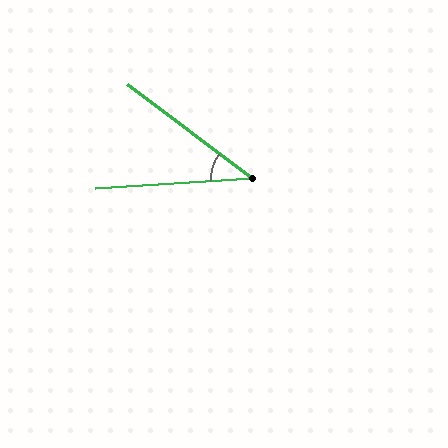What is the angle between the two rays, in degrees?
Approximately 41 degrees.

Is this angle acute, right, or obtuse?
It is acute.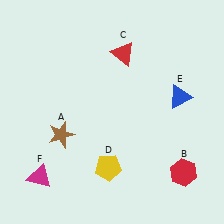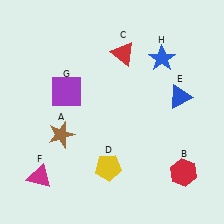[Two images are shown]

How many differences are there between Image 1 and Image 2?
There are 2 differences between the two images.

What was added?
A purple square (G), a blue star (H) were added in Image 2.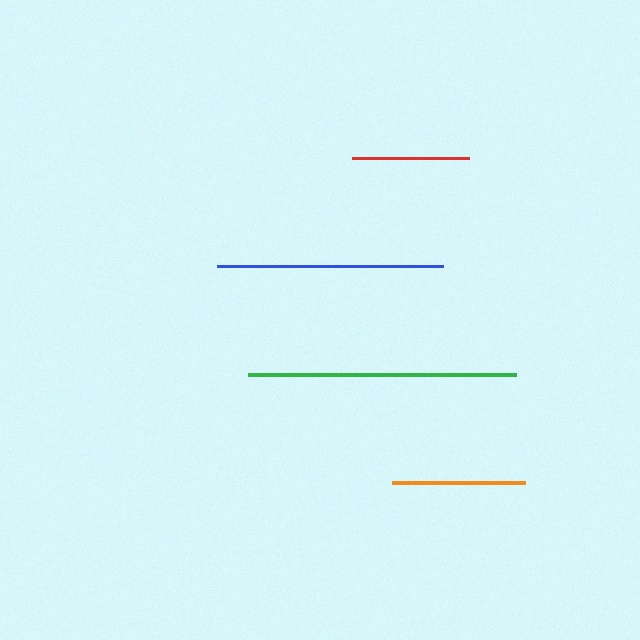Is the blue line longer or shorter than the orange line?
The blue line is longer than the orange line.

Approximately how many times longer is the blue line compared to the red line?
The blue line is approximately 1.9 times the length of the red line.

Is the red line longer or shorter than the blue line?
The blue line is longer than the red line.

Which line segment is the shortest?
The red line is the shortest at approximately 117 pixels.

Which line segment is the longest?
The green line is the longest at approximately 268 pixels.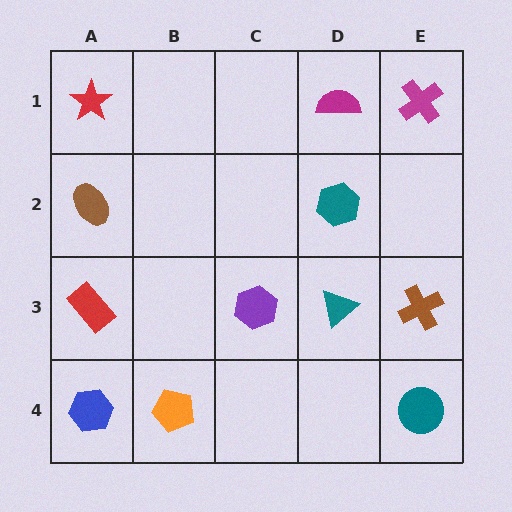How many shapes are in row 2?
2 shapes.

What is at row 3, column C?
A purple hexagon.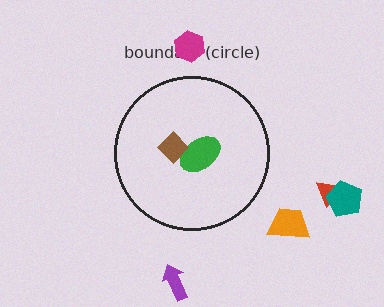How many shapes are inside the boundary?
2 inside, 5 outside.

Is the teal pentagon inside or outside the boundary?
Outside.